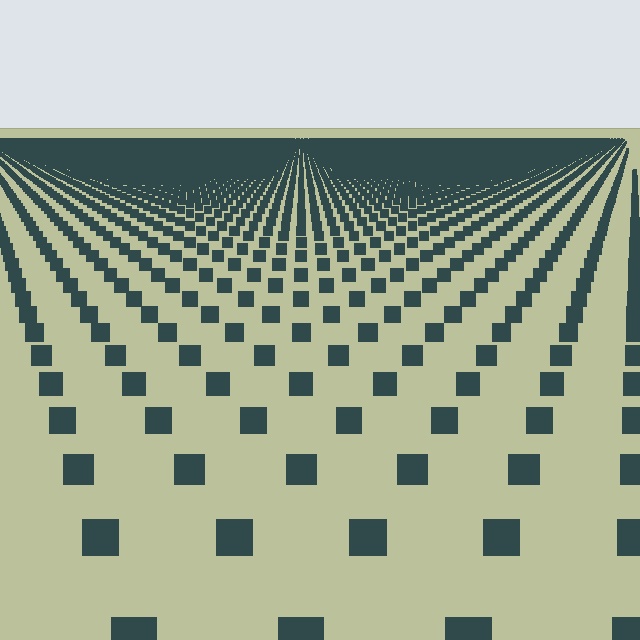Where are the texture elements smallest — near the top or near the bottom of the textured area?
Near the top.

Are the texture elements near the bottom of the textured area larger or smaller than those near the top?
Larger. Near the bottom, elements are closer to the viewer and appear at a bigger on-screen size.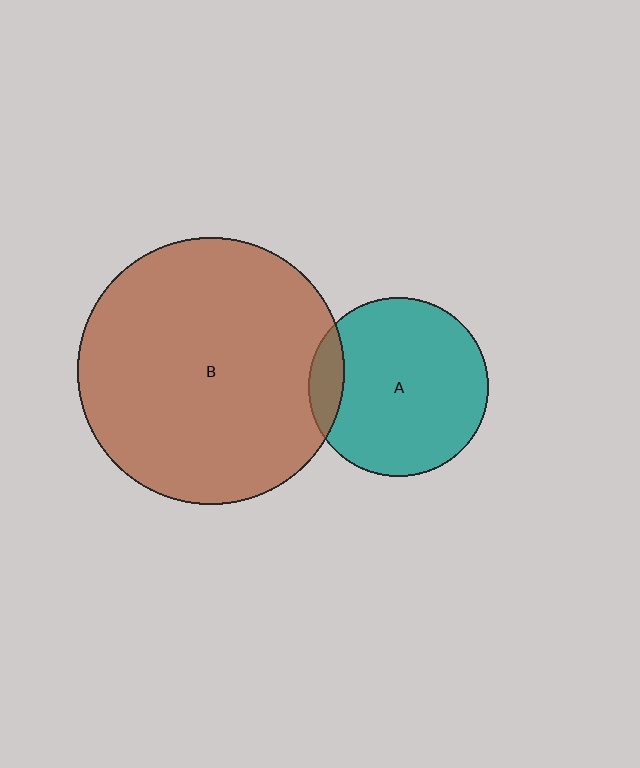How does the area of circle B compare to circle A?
Approximately 2.2 times.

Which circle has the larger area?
Circle B (brown).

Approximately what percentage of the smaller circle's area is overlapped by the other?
Approximately 10%.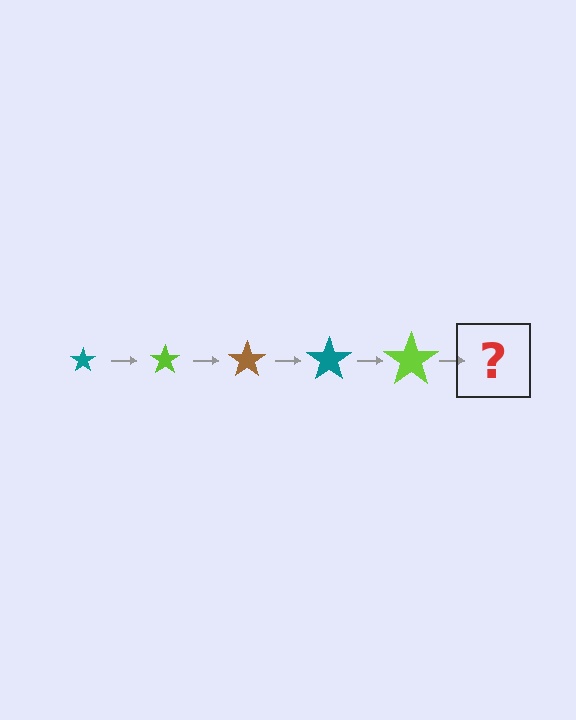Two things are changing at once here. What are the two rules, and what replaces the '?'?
The two rules are that the star grows larger each step and the color cycles through teal, lime, and brown. The '?' should be a brown star, larger than the previous one.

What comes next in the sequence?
The next element should be a brown star, larger than the previous one.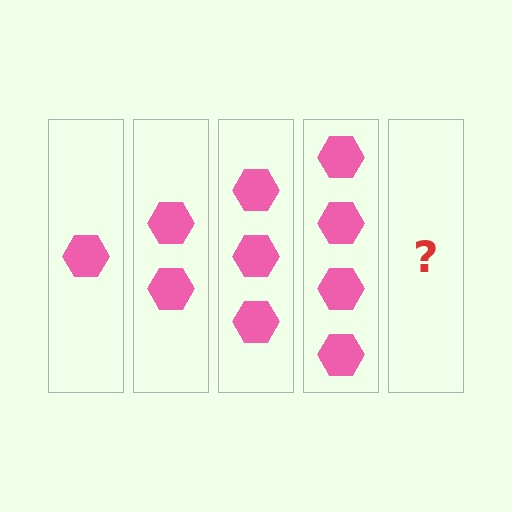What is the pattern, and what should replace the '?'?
The pattern is that each step adds one more hexagon. The '?' should be 5 hexagons.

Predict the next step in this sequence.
The next step is 5 hexagons.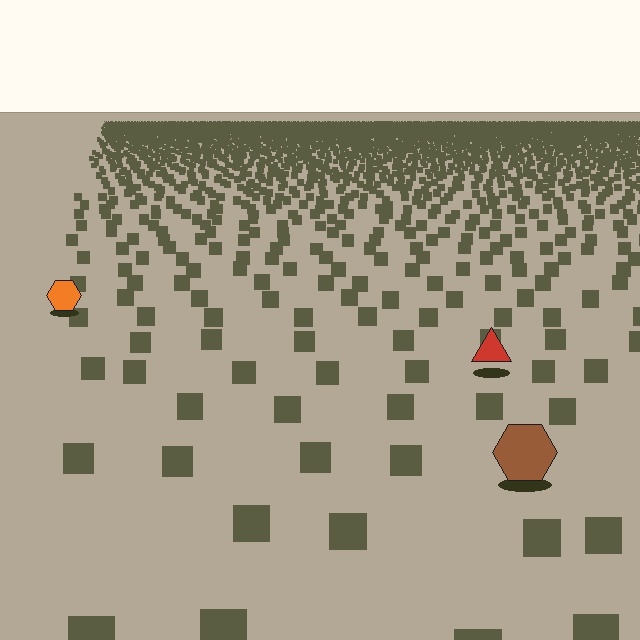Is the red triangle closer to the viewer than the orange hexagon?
Yes. The red triangle is closer — you can tell from the texture gradient: the ground texture is coarser near it.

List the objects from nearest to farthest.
From nearest to farthest: the brown hexagon, the red triangle, the orange hexagon.